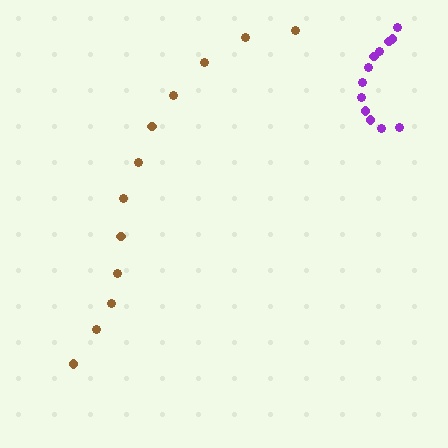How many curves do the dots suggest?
There are 2 distinct paths.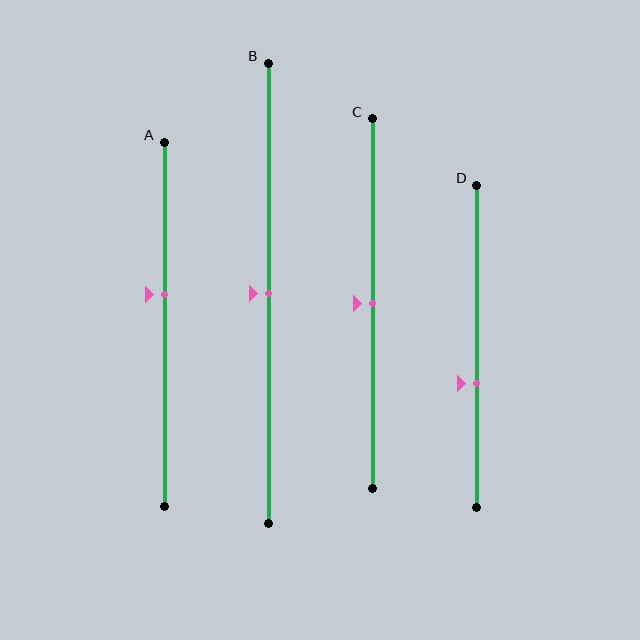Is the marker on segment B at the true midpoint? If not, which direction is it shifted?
Yes, the marker on segment B is at the true midpoint.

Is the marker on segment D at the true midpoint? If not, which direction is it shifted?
No, the marker on segment D is shifted downward by about 12% of the segment length.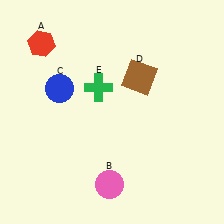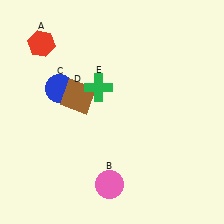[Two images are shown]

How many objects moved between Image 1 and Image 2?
1 object moved between the two images.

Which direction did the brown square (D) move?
The brown square (D) moved left.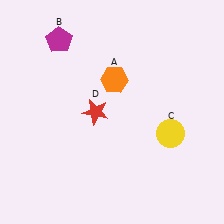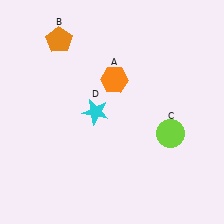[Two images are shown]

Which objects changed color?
B changed from magenta to orange. C changed from yellow to lime. D changed from red to cyan.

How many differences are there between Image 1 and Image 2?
There are 3 differences between the two images.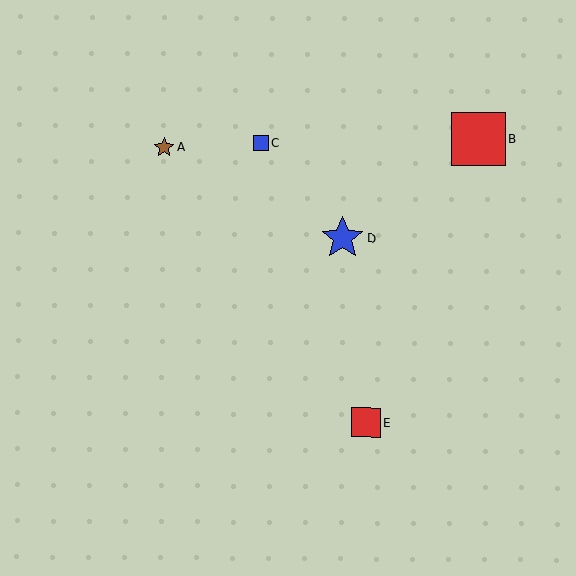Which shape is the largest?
The red square (labeled B) is the largest.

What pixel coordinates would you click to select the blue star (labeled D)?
Click at (343, 238) to select the blue star D.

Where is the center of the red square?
The center of the red square is at (478, 139).